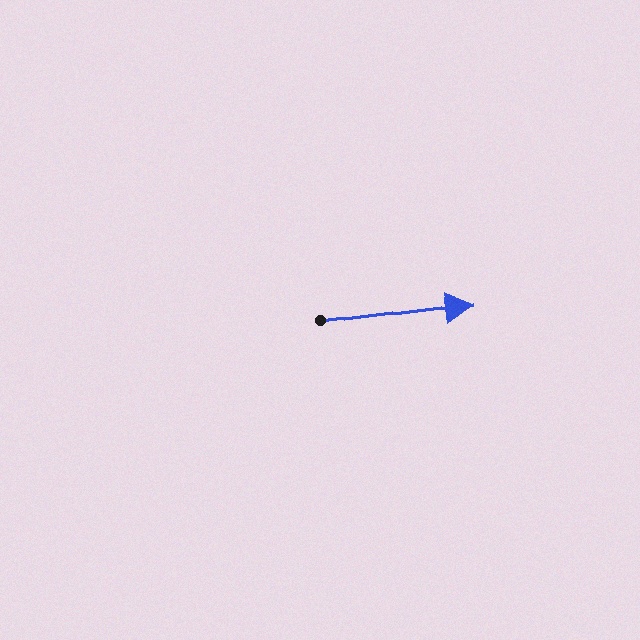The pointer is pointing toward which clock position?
Roughly 3 o'clock.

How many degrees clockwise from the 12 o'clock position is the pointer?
Approximately 83 degrees.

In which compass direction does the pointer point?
East.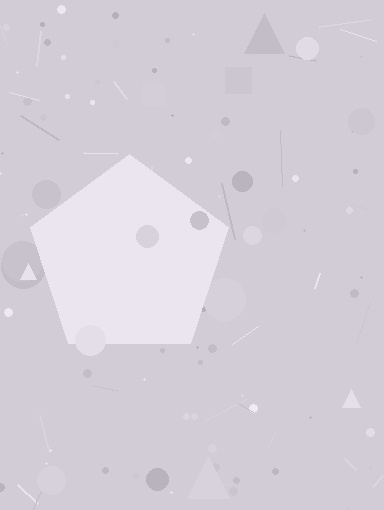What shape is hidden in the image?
A pentagon is hidden in the image.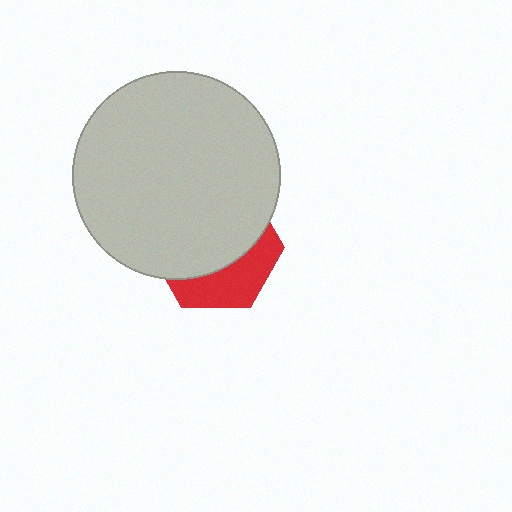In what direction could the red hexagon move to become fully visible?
The red hexagon could move down. That would shift it out from behind the light gray circle entirely.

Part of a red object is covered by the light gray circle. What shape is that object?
It is a hexagon.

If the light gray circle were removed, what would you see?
You would see the complete red hexagon.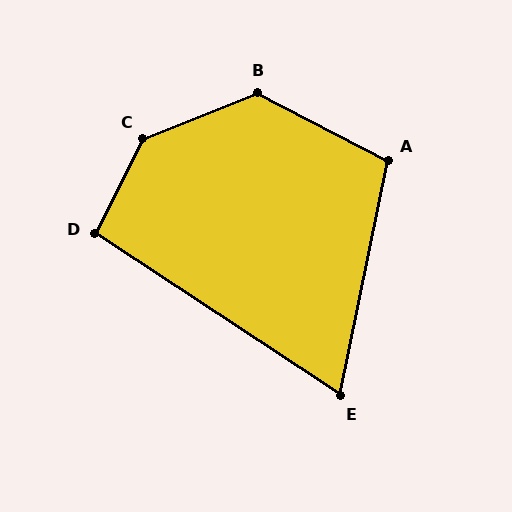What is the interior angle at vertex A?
Approximately 106 degrees (obtuse).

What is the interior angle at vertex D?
Approximately 96 degrees (obtuse).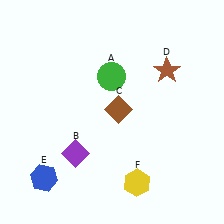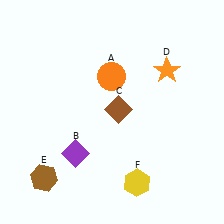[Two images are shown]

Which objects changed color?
A changed from green to orange. D changed from brown to orange. E changed from blue to brown.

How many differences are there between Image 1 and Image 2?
There are 3 differences between the two images.